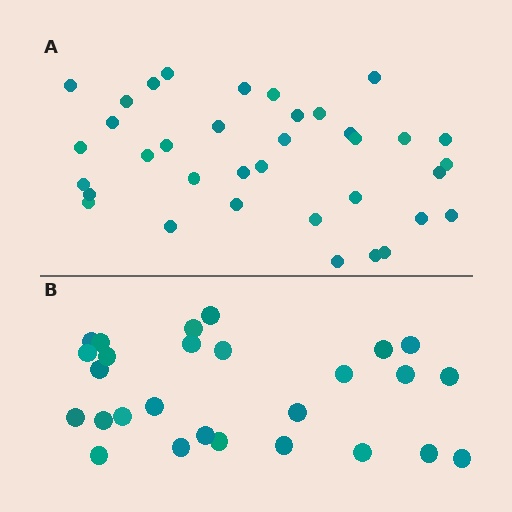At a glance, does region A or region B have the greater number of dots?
Region A (the top region) has more dots.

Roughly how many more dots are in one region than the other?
Region A has roughly 8 or so more dots than region B.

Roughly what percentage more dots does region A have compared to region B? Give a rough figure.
About 35% more.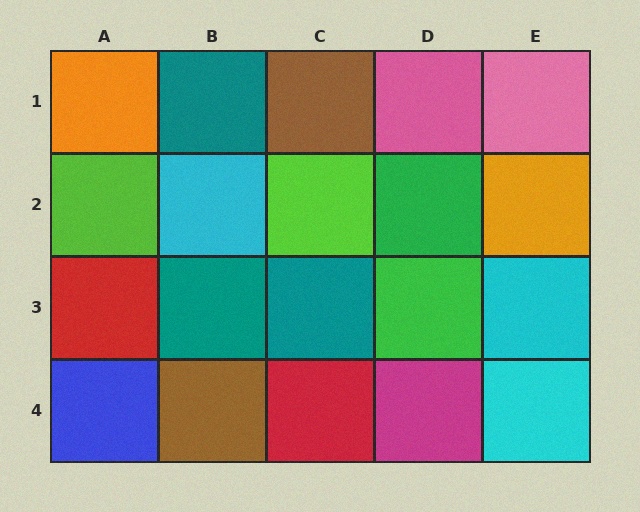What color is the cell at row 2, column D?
Green.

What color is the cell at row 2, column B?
Cyan.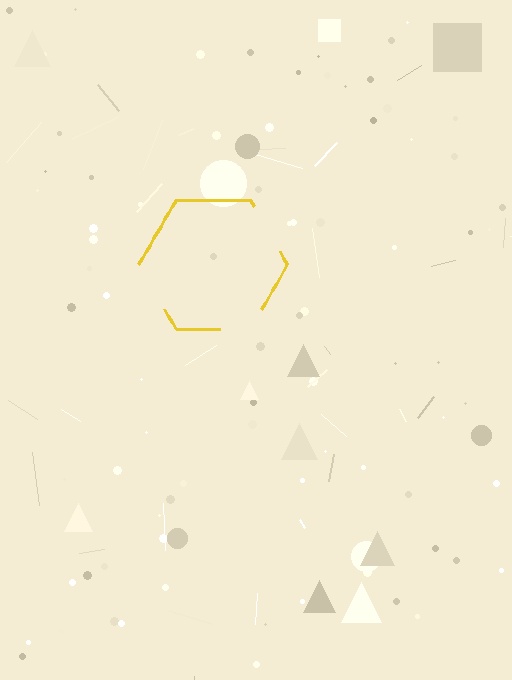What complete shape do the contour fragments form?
The contour fragments form a hexagon.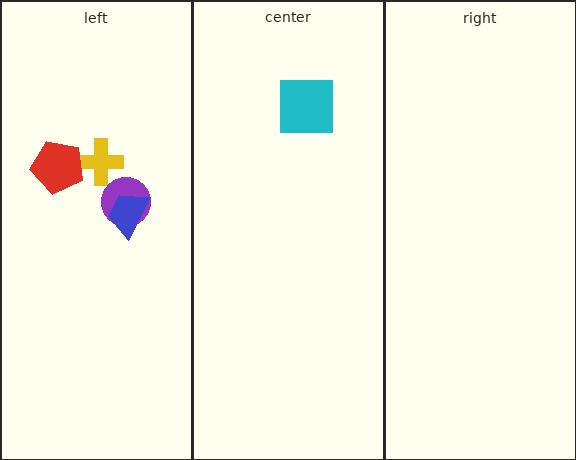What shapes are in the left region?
The yellow cross, the purple circle, the blue trapezoid, the red pentagon.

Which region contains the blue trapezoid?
The left region.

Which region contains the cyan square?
The center region.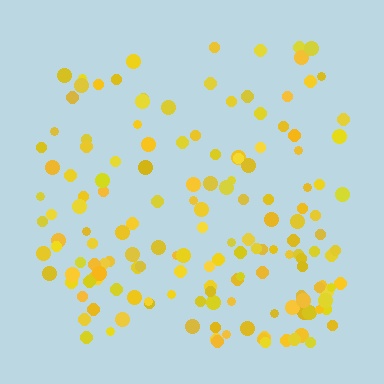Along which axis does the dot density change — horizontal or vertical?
Vertical.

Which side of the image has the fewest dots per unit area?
The top.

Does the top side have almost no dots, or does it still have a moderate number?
Still a moderate number, just noticeably fewer than the bottom.